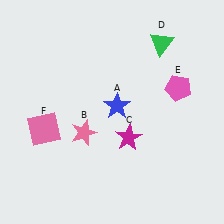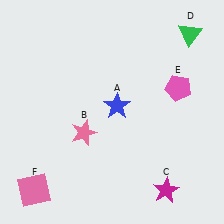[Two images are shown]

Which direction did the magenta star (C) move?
The magenta star (C) moved down.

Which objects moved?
The objects that moved are: the magenta star (C), the green triangle (D), the pink square (F).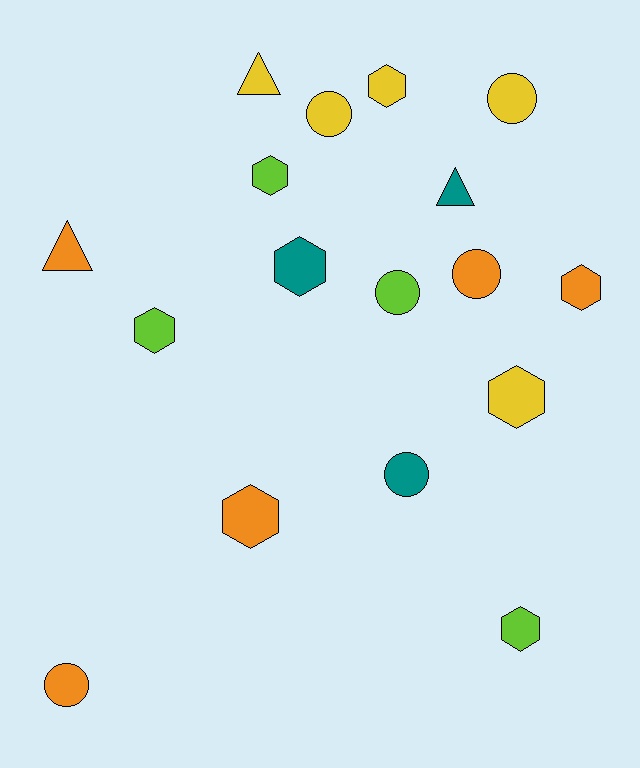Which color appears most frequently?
Orange, with 5 objects.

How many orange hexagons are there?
There are 2 orange hexagons.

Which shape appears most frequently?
Hexagon, with 8 objects.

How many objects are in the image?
There are 17 objects.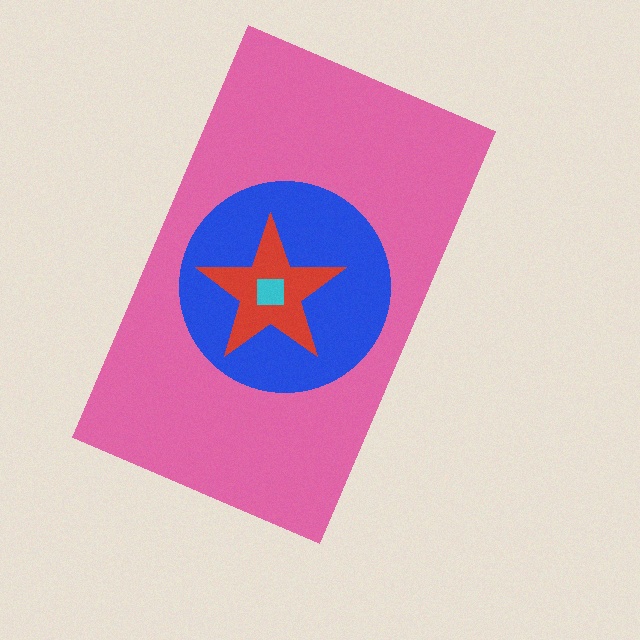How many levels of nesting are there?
4.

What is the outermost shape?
The pink rectangle.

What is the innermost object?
The cyan square.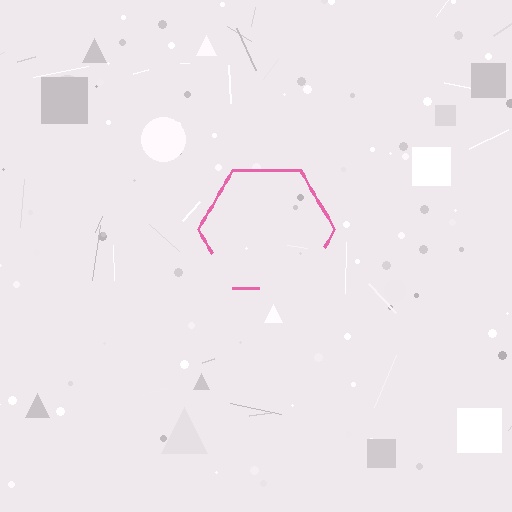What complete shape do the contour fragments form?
The contour fragments form a hexagon.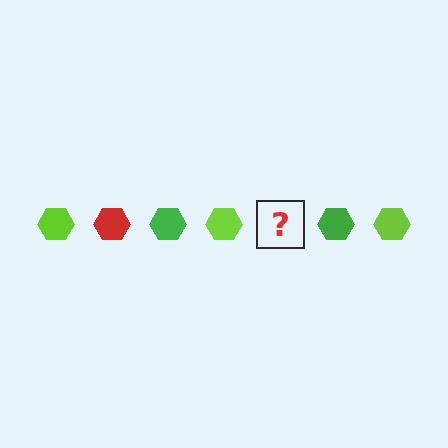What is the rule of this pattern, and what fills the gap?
The rule is that the pattern cycles through lime, red, green hexagons. The gap should be filled with a red hexagon.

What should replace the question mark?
The question mark should be replaced with a red hexagon.